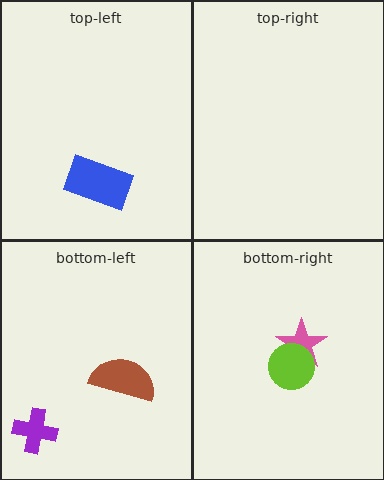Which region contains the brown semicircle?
The bottom-left region.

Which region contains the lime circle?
The bottom-right region.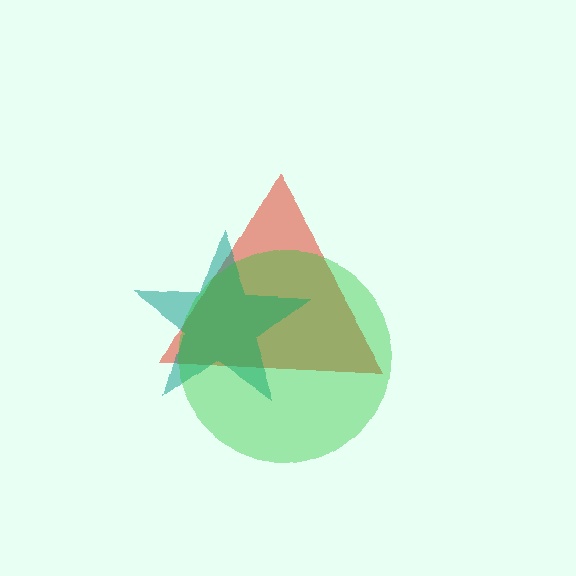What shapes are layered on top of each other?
The layered shapes are: a red triangle, a teal star, a green circle.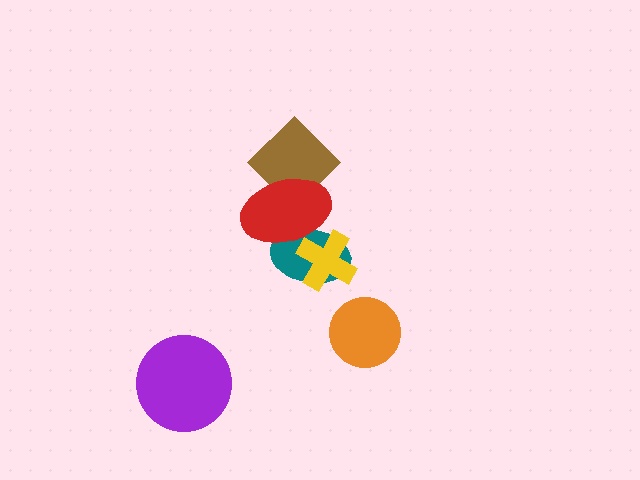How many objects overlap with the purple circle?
0 objects overlap with the purple circle.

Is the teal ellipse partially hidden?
Yes, it is partially covered by another shape.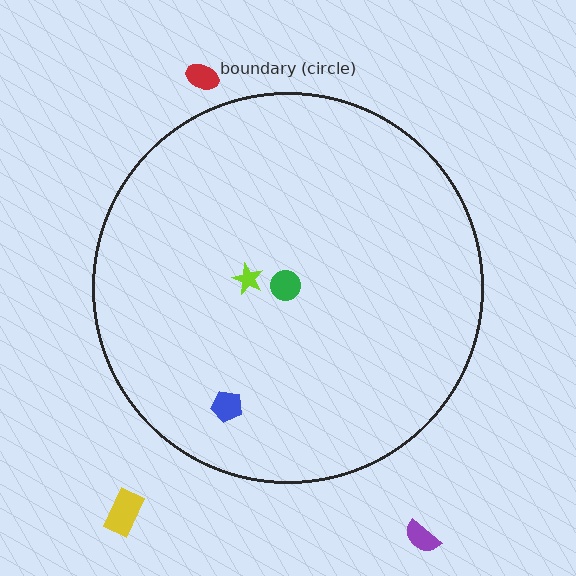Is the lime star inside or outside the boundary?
Inside.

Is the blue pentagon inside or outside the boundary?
Inside.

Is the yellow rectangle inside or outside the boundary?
Outside.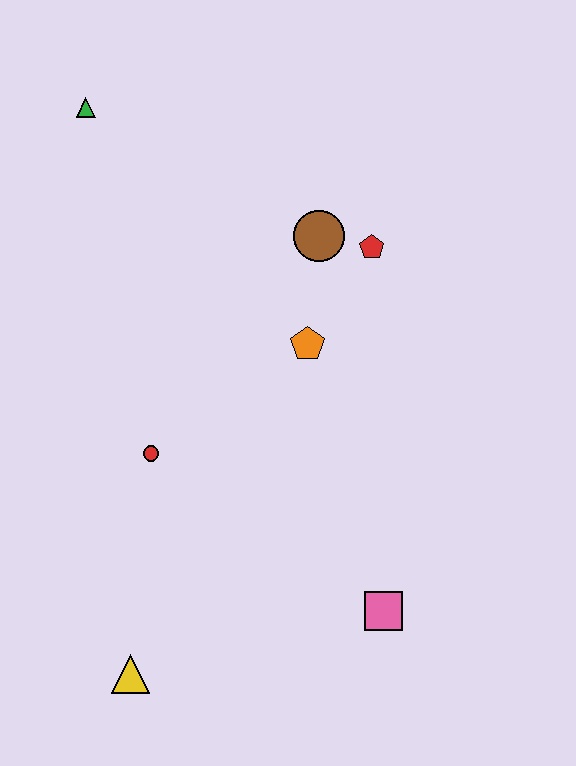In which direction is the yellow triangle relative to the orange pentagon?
The yellow triangle is below the orange pentagon.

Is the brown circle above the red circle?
Yes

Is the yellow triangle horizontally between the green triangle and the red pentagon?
Yes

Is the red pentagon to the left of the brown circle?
No